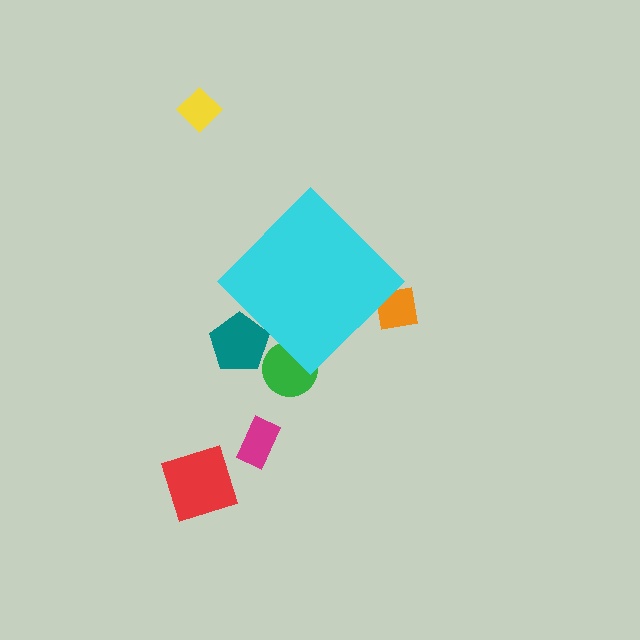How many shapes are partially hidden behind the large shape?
3 shapes are partially hidden.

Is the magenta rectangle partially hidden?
No, the magenta rectangle is fully visible.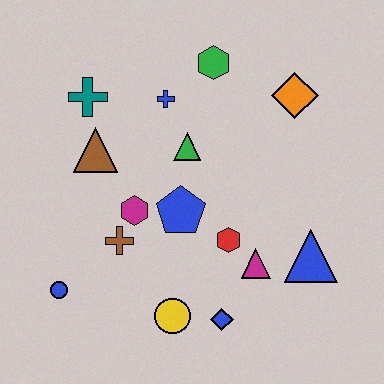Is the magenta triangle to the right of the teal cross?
Yes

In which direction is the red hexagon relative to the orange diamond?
The red hexagon is below the orange diamond.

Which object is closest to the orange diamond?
The green hexagon is closest to the orange diamond.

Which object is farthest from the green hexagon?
The blue circle is farthest from the green hexagon.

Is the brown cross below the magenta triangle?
No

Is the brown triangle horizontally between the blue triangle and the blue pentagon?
No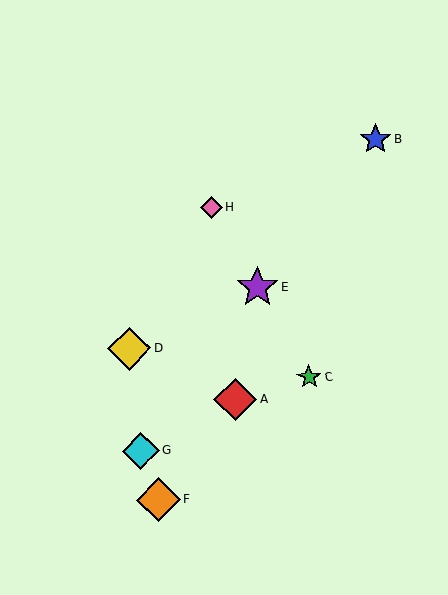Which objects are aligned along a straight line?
Objects C, E, H are aligned along a straight line.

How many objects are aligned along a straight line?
3 objects (C, E, H) are aligned along a straight line.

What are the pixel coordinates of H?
Object H is at (212, 208).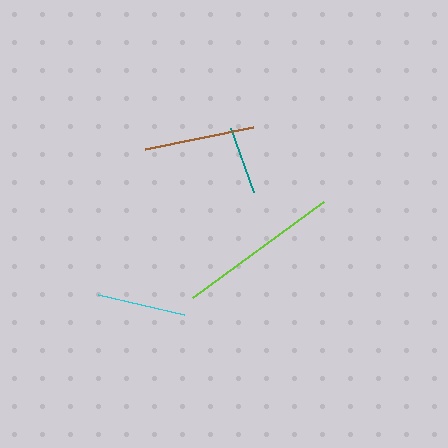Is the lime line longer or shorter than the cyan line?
The lime line is longer than the cyan line.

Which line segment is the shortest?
The teal line is the shortest at approximately 67 pixels.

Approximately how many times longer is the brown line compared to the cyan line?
The brown line is approximately 1.2 times the length of the cyan line.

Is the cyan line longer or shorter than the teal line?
The cyan line is longer than the teal line.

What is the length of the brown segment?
The brown segment is approximately 110 pixels long.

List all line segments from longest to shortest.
From longest to shortest: lime, brown, cyan, teal.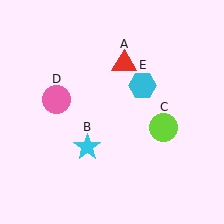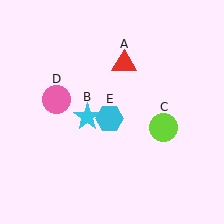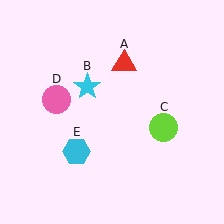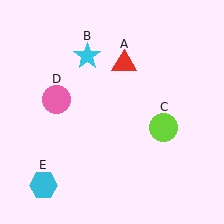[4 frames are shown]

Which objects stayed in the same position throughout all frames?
Red triangle (object A) and lime circle (object C) and pink circle (object D) remained stationary.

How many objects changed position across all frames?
2 objects changed position: cyan star (object B), cyan hexagon (object E).